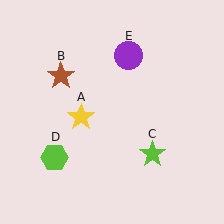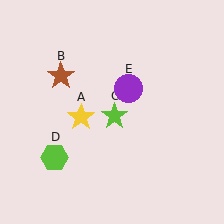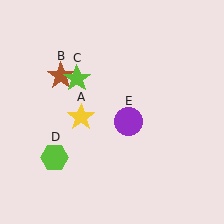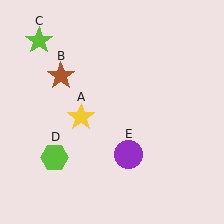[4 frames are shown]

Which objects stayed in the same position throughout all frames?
Yellow star (object A) and brown star (object B) and lime hexagon (object D) remained stationary.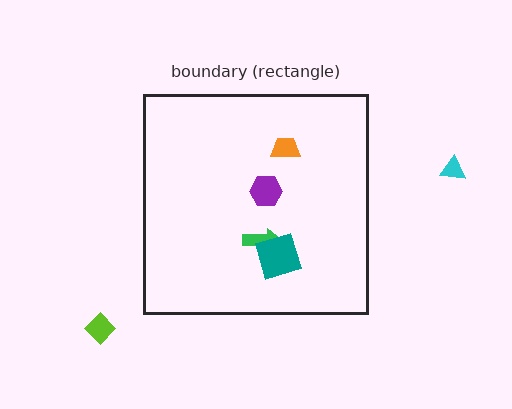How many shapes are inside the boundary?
4 inside, 2 outside.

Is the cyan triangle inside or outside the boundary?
Outside.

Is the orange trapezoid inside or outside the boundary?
Inside.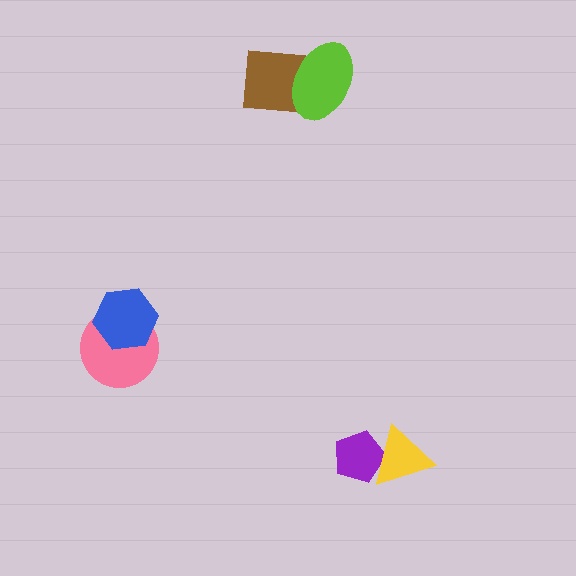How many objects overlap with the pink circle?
1 object overlaps with the pink circle.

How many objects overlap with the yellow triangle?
1 object overlaps with the yellow triangle.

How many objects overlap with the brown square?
1 object overlaps with the brown square.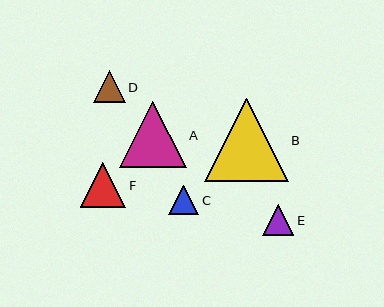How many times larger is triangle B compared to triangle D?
Triangle B is approximately 2.6 times the size of triangle D.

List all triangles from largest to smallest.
From largest to smallest: B, A, F, D, E, C.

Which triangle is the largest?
Triangle B is the largest with a size of approximately 83 pixels.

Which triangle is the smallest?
Triangle C is the smallest with a size of approximately 30 pixels.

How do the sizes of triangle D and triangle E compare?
Triangle D and triangle E are approximately the same size.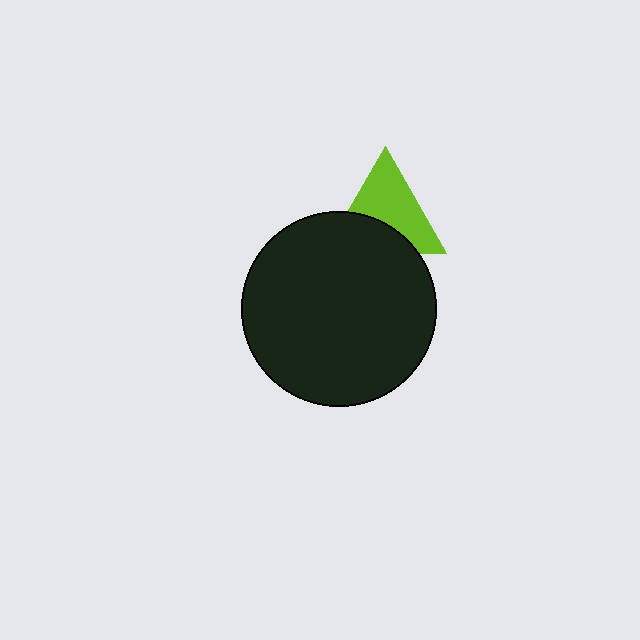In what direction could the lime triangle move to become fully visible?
The lime triangle could move up. That would shift it out from behind the black circle entirely.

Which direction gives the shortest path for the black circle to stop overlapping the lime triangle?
Moving down gives the shortest separation.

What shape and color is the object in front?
The object in front is a black circle.